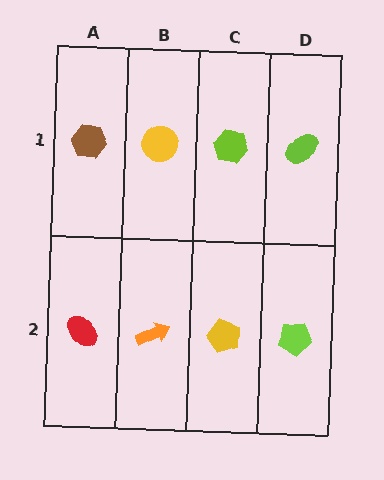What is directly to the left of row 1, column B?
A brown hexagon.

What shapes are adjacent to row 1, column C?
A yellow pentagon (row 2, column C), a yellow circle (row 1, column B), a lime ellipse (row 1, column D).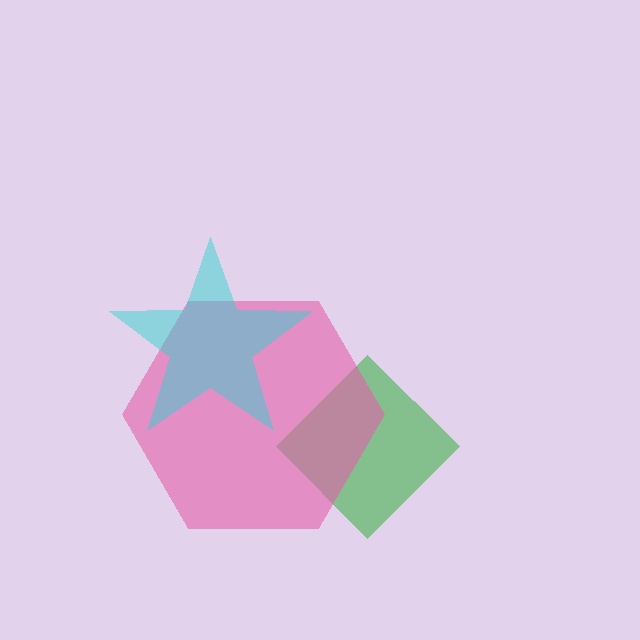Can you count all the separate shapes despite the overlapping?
Yes, there are 3 separate shapes.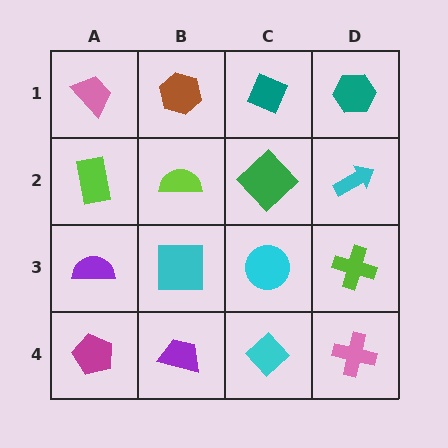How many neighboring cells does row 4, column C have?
3.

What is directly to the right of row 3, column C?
A lime cross.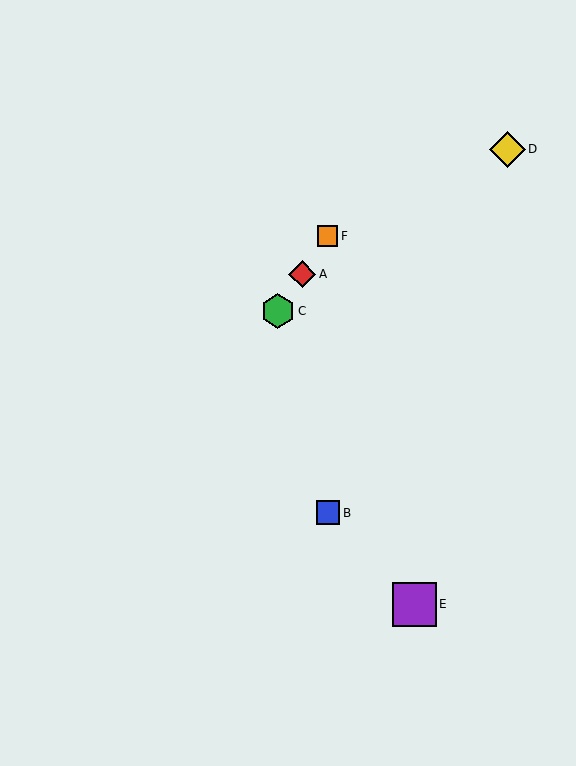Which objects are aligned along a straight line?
Objects A, C, F are aligned along a straight line.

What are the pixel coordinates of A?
Object A is at (302, 274).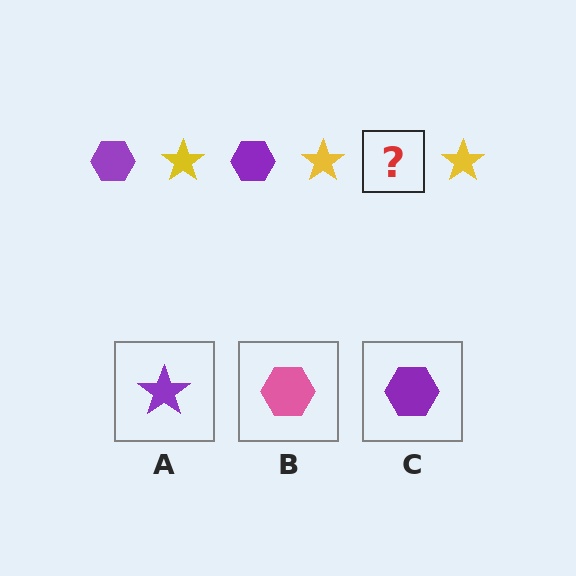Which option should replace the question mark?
Option C.